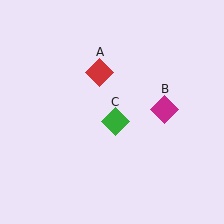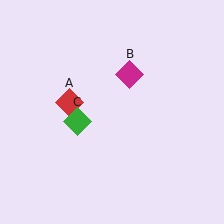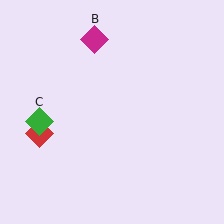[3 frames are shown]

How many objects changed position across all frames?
3 objects changed position: red diamond (object A), magenta diamond (object B), green diamond (object C).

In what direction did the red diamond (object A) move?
The red diamond (object A) moved down and to the left.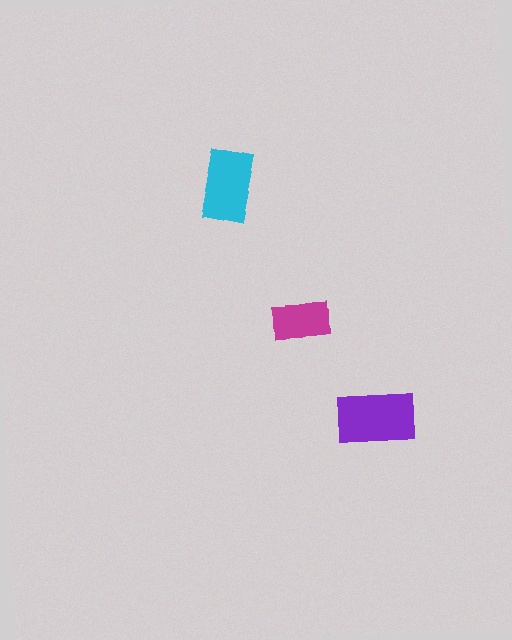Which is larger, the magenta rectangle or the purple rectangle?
The purple one.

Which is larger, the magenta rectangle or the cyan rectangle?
The cyan one.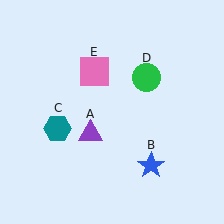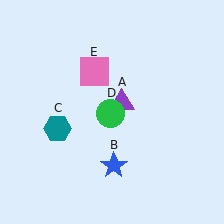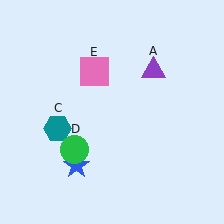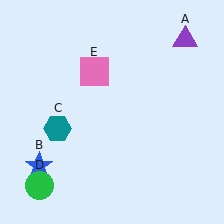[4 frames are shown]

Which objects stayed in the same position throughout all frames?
Teal hexagon (object C) and pink square (object E) remained stationary.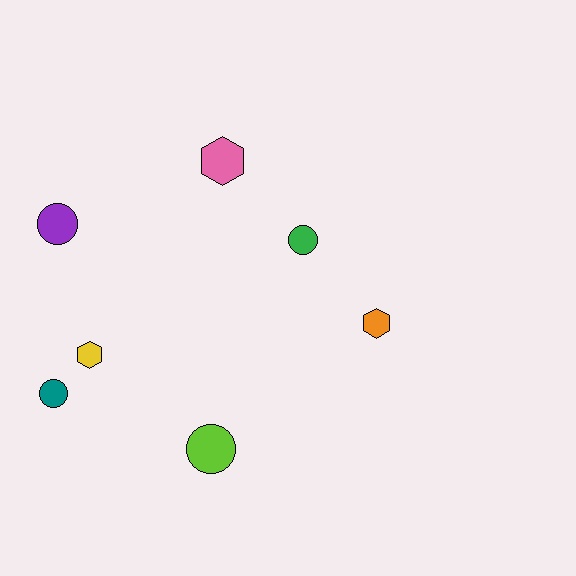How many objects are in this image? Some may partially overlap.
There are 7 objects.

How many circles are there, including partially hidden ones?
There are 4 circles.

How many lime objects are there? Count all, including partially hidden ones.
There is 1 lime object.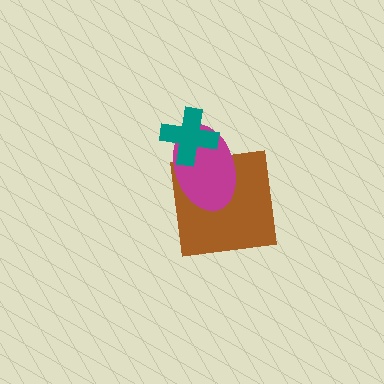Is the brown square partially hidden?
Yes, it is partially covered by another shape.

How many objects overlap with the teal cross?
1 object overlaps with the teal cross.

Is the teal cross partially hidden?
No, no other shape covers it.